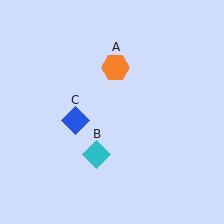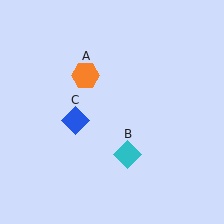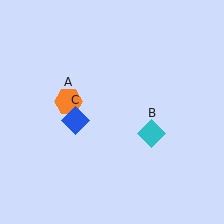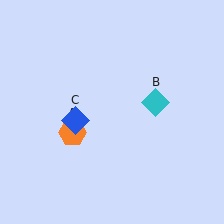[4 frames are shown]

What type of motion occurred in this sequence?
The orange hexagon (object A), cyan diamond (object B) rotated counterclockwise around the center of the scene.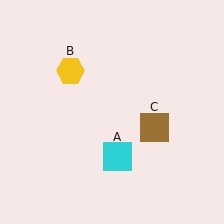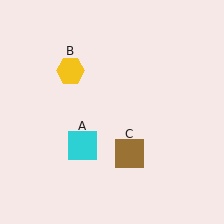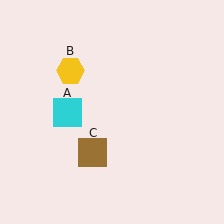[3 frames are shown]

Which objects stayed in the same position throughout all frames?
Yellow hexagon (object B) remained stationary.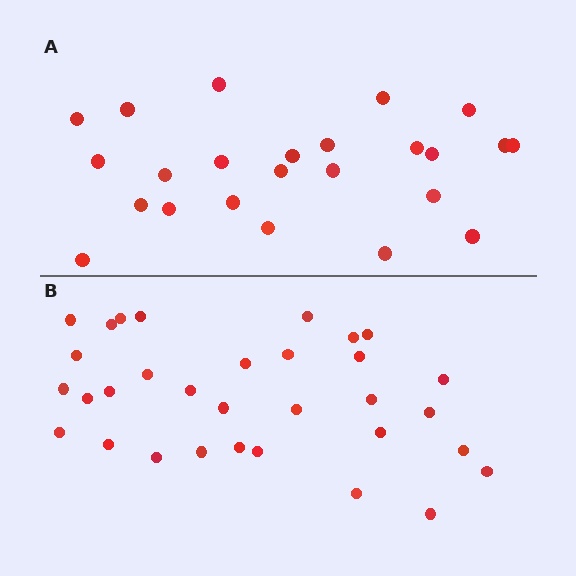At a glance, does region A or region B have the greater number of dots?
Region B (the bottom region) has more dots.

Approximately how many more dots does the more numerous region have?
Region B has roughly 8 or so more dots than region A.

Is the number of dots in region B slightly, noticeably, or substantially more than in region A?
Region B has noticeably more, but not dramatically so. The ratio is roughly 1.3 to 1.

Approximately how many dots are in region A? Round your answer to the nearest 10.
About 20 dots. (The exact count is 24, which rounds to 20.)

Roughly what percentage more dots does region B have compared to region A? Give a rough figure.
About 35% more.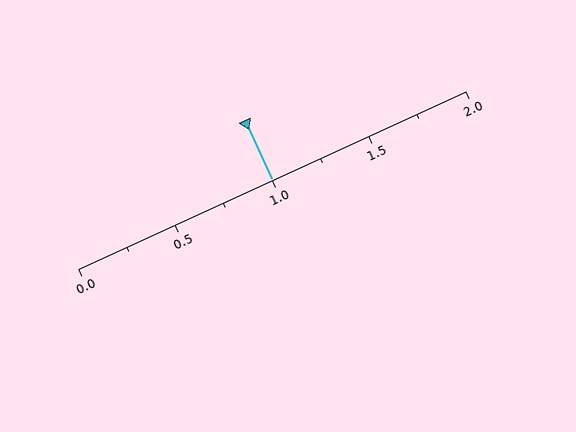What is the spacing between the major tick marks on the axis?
The major ticks are spaced 0.5 apart.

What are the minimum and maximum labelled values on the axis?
The axis runs from 0.0 to 2.0.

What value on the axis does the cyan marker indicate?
The marker indicates approximately 1.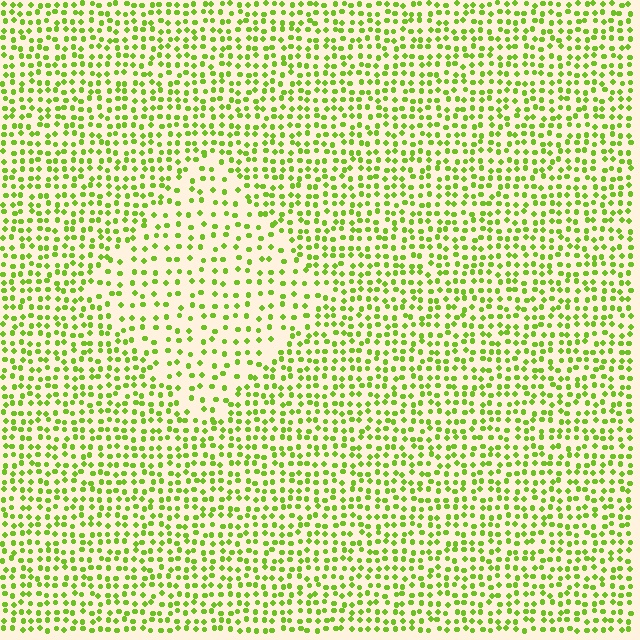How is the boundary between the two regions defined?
The boundary is defined by a change in element density (approximately 1.8x ratio). All elements are the same color, size, and shape.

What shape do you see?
I see a diamond.